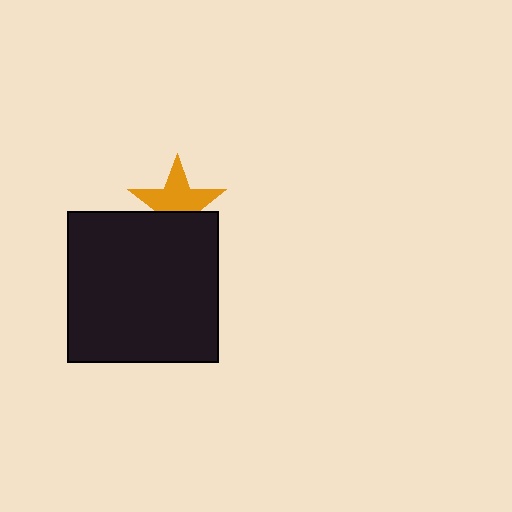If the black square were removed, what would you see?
You would see the complete orange star.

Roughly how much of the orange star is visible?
About half of it is visible (roughly 63%).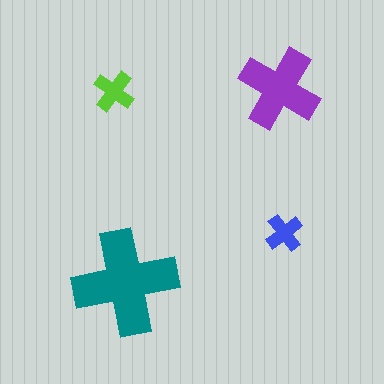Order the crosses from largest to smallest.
the teal one, the purple one, the lime one, the blue one.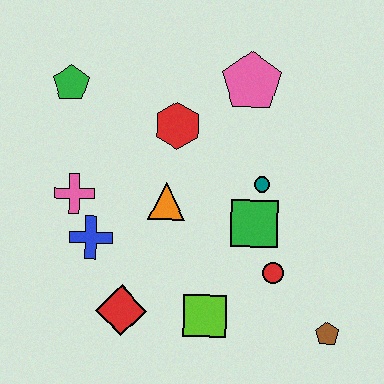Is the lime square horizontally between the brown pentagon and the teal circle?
No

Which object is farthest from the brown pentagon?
The green pentagon is farthest from the brown pentagon.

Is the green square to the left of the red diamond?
No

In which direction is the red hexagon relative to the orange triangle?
The red hexagon is above the orange triangle.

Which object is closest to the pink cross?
The blue cross is closest to the pink cross.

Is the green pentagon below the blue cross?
No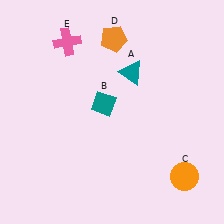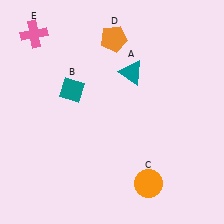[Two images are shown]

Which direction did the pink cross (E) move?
The pink cross (E) moved left.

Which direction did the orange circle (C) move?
The orange circle (C) moved left.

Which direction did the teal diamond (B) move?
The teal diamond (B) moved left.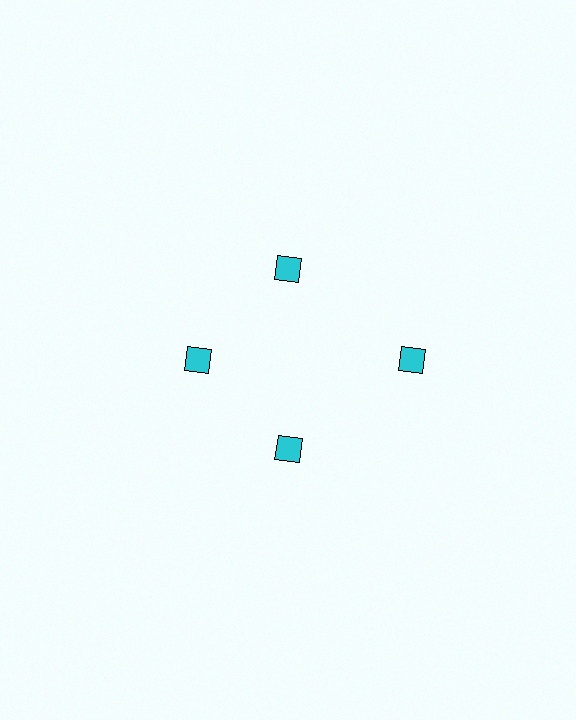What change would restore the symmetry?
The symmetry would be restored by moving it inward, back onto the ring so that all 4 diamonds sit at equal angles and equal distance from the center.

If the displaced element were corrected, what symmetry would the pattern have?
It would have 4-fold rotational symmetry — the pattern would map onto itself every 90 degrees.